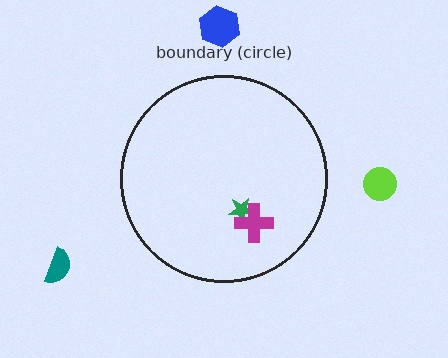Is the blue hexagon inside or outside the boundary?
Outside.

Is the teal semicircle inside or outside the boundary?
Outside.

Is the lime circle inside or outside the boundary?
Outside.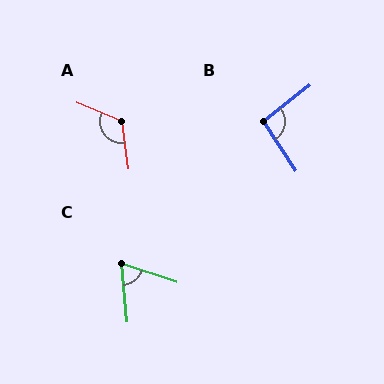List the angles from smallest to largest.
C (66°), B (95°), A (120°).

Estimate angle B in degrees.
Approximately 95 degrees.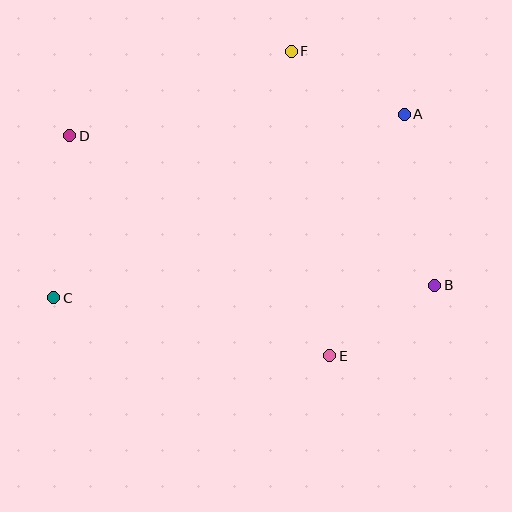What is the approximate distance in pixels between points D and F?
The distance between D and F is approximately 237 pixels.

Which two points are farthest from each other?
Points A and C are farthest from each other.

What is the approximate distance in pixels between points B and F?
The distance between B and F is approximately 274 pixels.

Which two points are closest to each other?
Points B and E are closest to each other.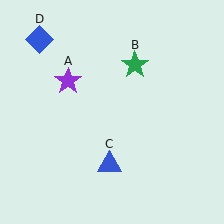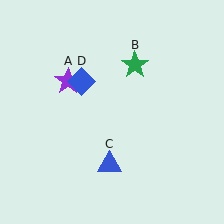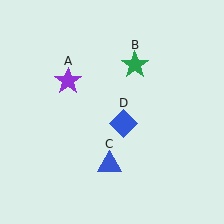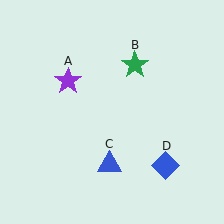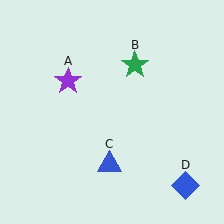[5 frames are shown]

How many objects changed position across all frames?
1 object changed position: blue diamond (object D).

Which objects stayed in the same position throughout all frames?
Purple star (object A) and green star (object B) and blue triangle (object C) remained stationary.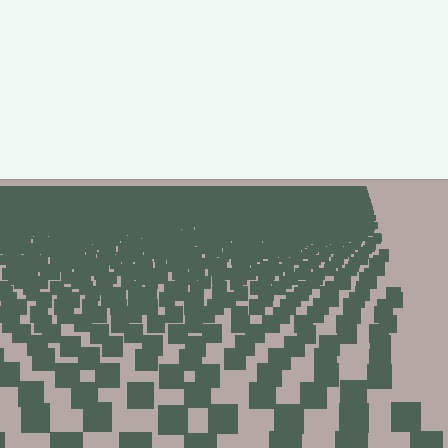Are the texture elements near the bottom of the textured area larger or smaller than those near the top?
Larger. Near the bottom, elements are closer to the viewer and appear at a bigger on-screen size.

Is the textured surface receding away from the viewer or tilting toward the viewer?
The surface is receding away from the viewer. Texture elements get smaller and denser toward the top.